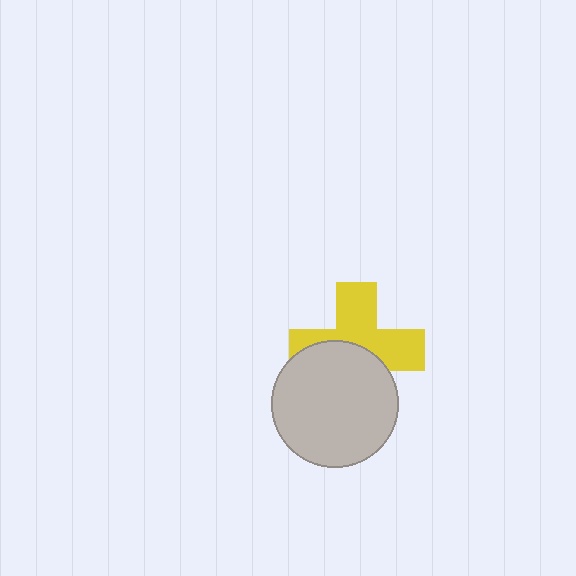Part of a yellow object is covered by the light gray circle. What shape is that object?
It is a cross.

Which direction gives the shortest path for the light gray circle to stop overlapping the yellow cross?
Moving down gives the shortest separation.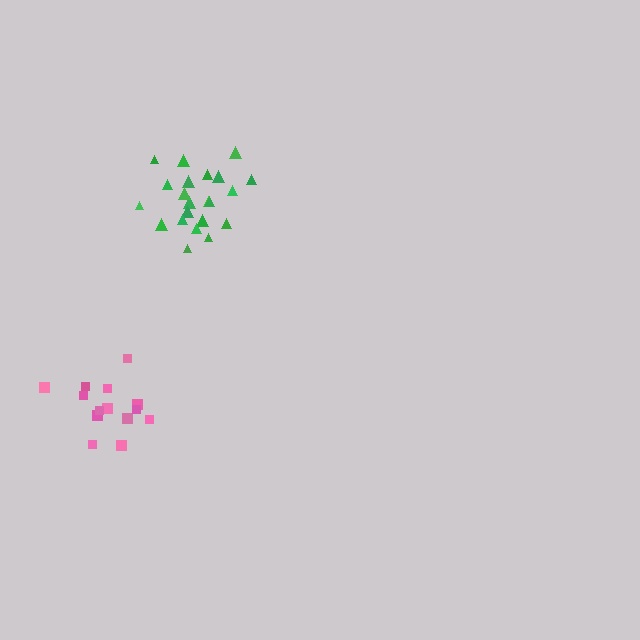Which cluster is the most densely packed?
Green.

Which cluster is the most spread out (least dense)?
Pink.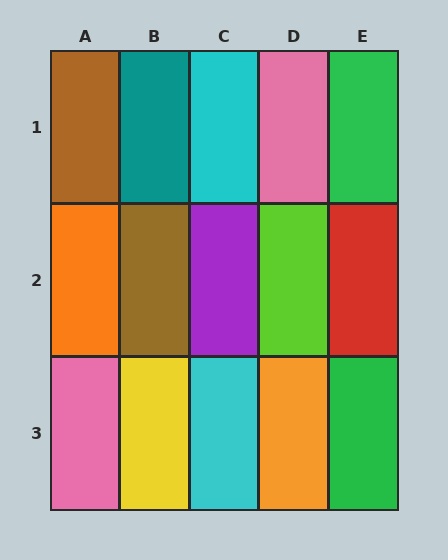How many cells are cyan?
2 cells are cyan.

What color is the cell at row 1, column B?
Teal.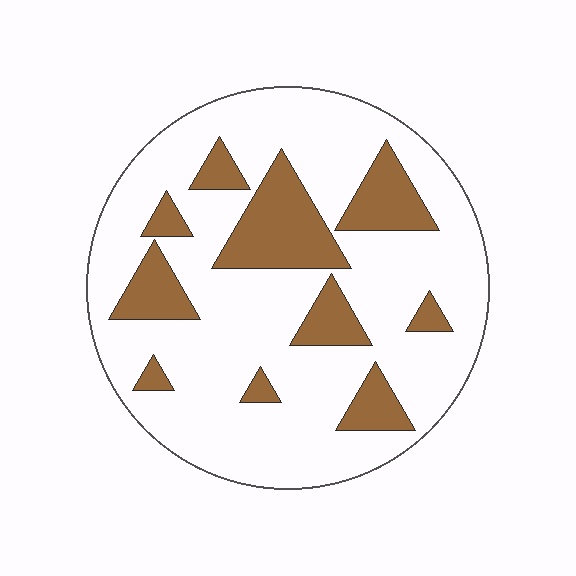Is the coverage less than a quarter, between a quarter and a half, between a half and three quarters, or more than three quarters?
Less than a quarter.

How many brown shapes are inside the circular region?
10.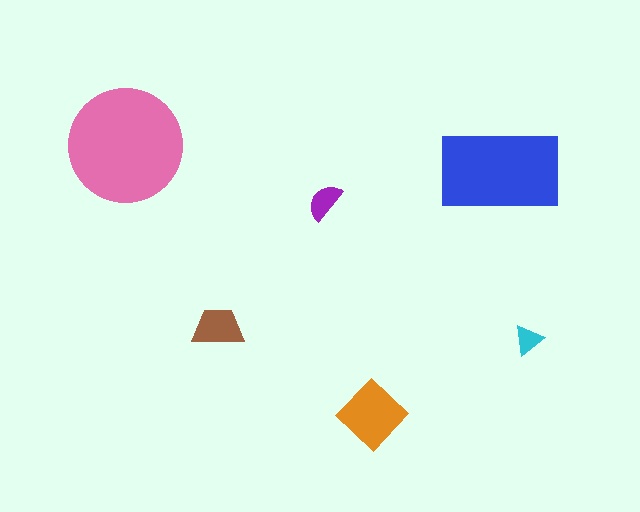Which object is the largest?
The pink circle.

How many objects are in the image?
There are 6 objects in the image.